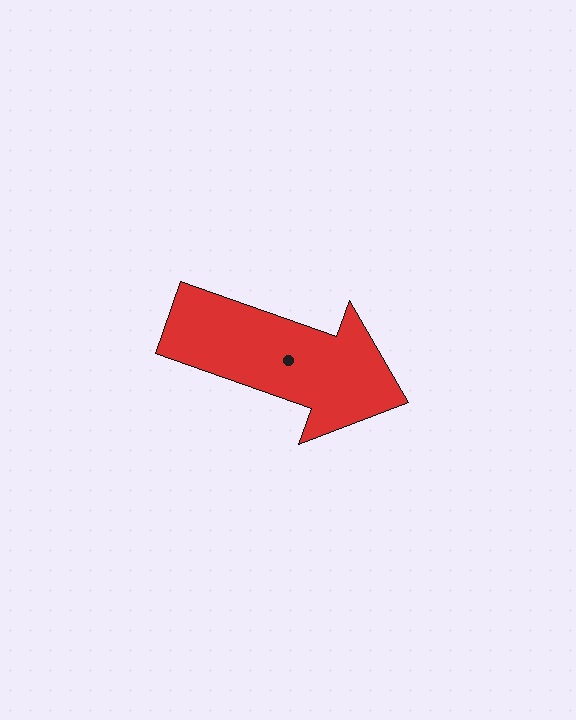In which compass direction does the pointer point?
East.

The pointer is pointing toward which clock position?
Roughly 4 o'clock.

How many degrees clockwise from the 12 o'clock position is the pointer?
Approximately 110 degrees.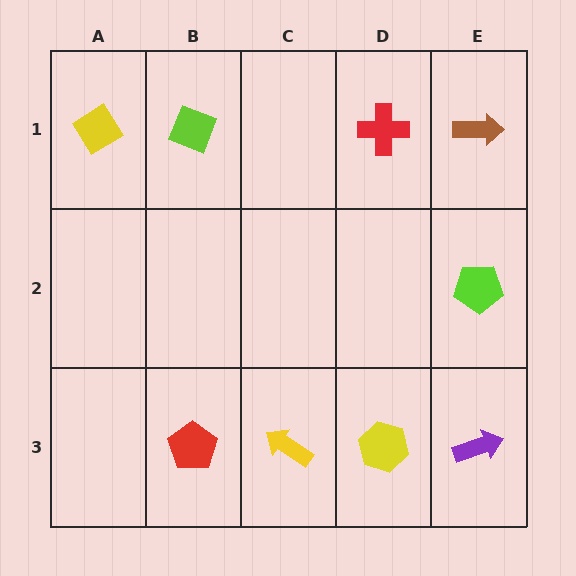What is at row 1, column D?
A red cross.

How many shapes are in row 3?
4 shapes.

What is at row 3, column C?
A yellow arrow.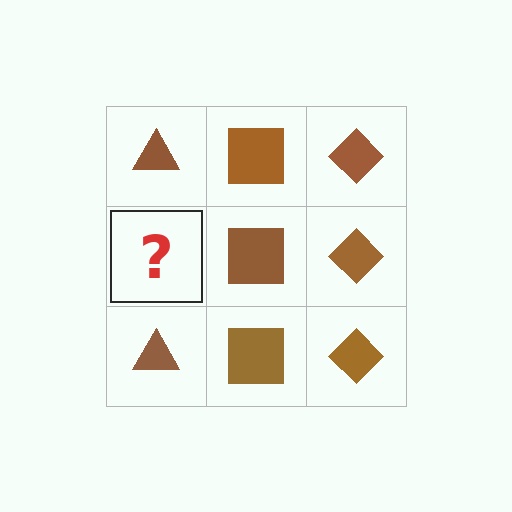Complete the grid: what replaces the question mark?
The question mark should be replaced with a brown triangle.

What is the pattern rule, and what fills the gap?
The rule is that each column has a consistent shape. The gap should be filled with a brown triangle.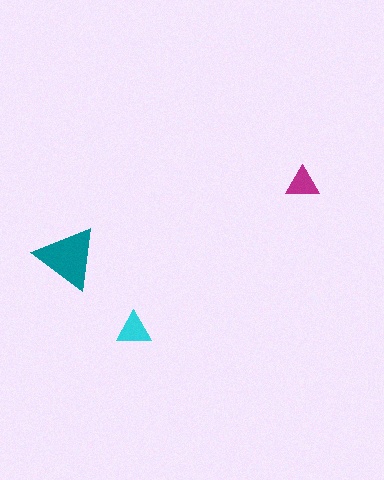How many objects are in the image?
There are 3 objects in the image.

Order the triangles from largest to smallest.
the teal one, the cyan one, the magenta one.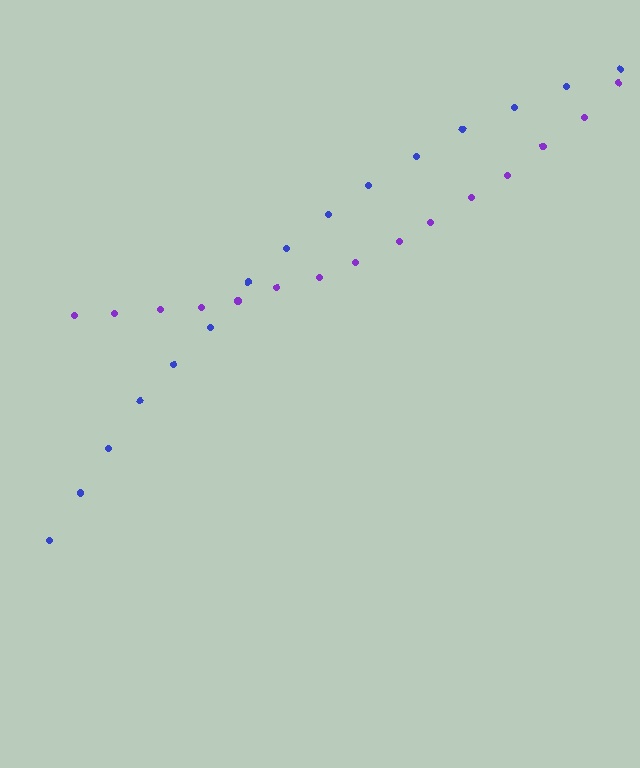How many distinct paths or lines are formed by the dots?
There are 2 distinct paths.